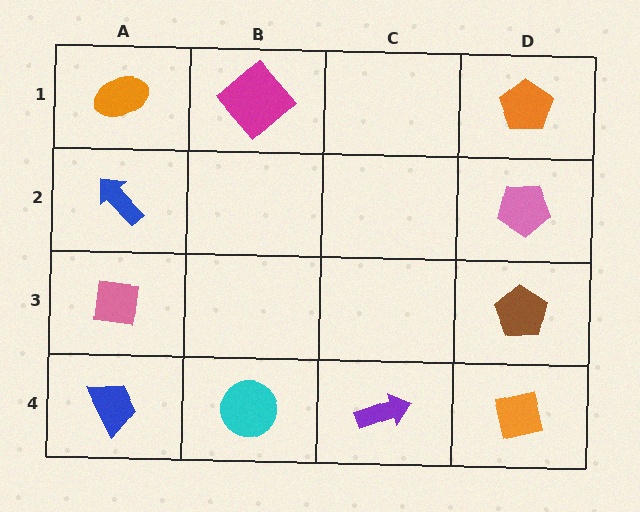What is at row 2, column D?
A pink pentagon.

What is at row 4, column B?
A cyan circle.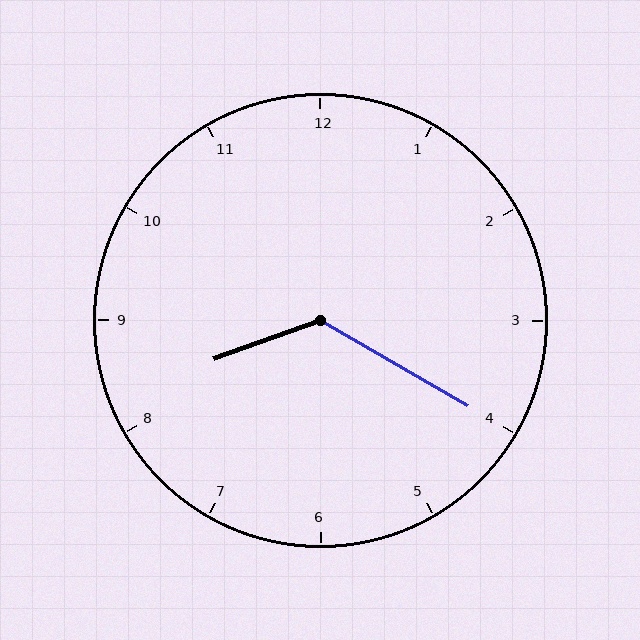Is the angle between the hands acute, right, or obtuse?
It is obtuse.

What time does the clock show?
8:20.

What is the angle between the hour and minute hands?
Approximately 130 degrees.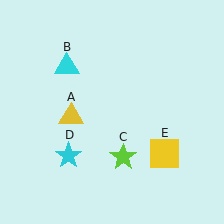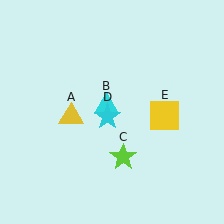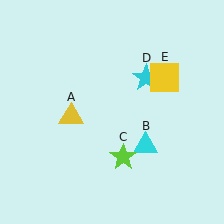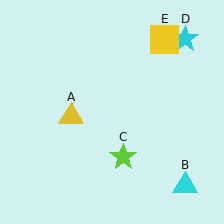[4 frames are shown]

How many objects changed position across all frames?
3 objects changed position: cyan triangle (object B), cyan star (object D), yellow square (object E).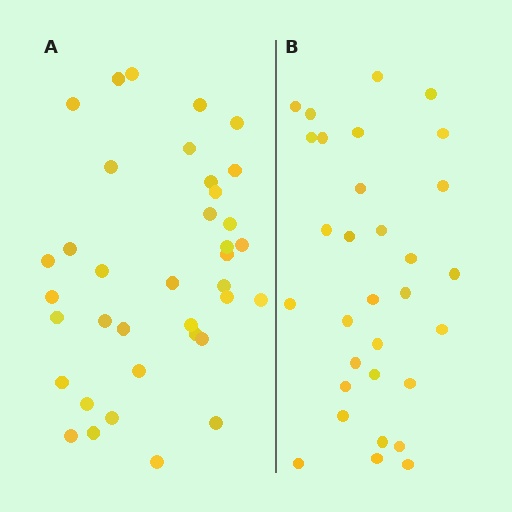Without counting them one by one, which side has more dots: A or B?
Region A (the left region) has more dots.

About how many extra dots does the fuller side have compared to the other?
Region A has about 6 more dots than region B.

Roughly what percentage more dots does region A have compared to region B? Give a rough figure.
About 20% more.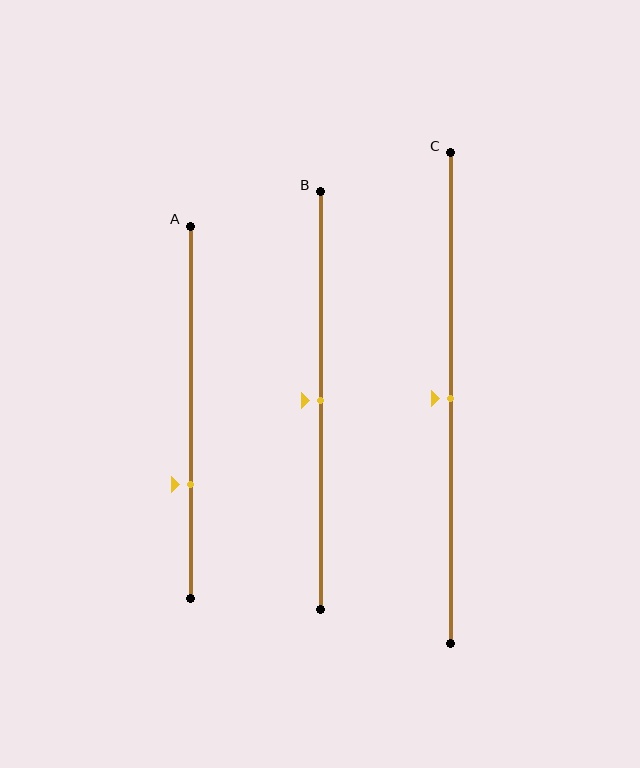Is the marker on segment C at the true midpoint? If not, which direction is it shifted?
Yes, the marker on segment C is at the true midpoint.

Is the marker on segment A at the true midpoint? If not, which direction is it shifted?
No, the marker on segment A is shifted downward by about 19% of the segment length.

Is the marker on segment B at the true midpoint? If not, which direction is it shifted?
Yes, the marker on segment B is at the true midpoint.